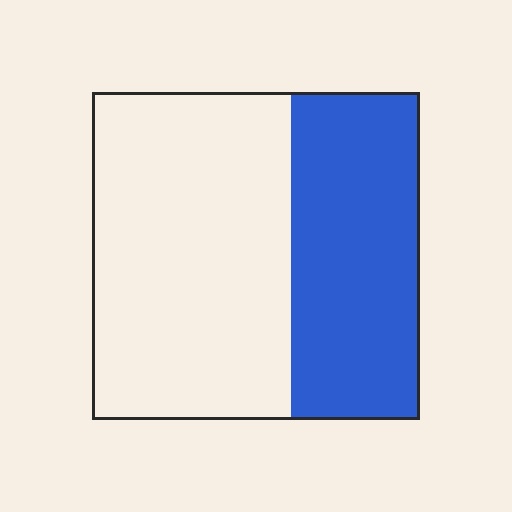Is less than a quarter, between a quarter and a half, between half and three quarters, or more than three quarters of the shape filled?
Between a quarter and a half.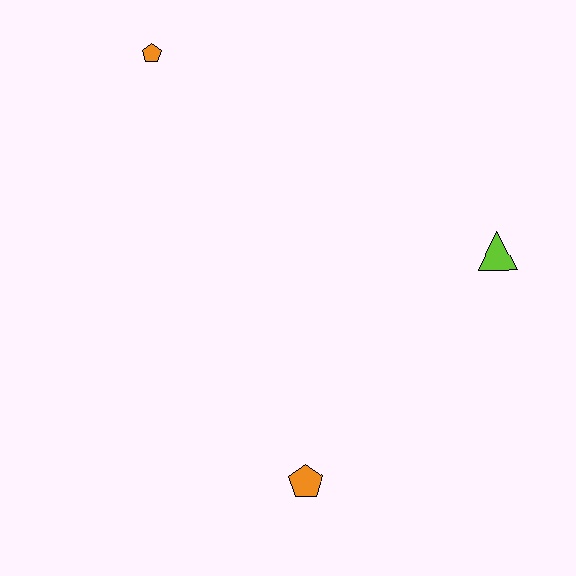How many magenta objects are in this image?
There are no magenta objects.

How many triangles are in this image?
There is 1 triangle.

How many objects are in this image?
There are 3 objects.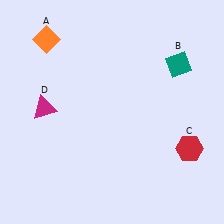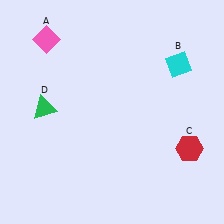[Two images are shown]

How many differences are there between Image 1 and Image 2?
There are 3 differences between the two images.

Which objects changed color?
A changed from orange to pink. B changed from teal to cyan. D changed from magenta to green.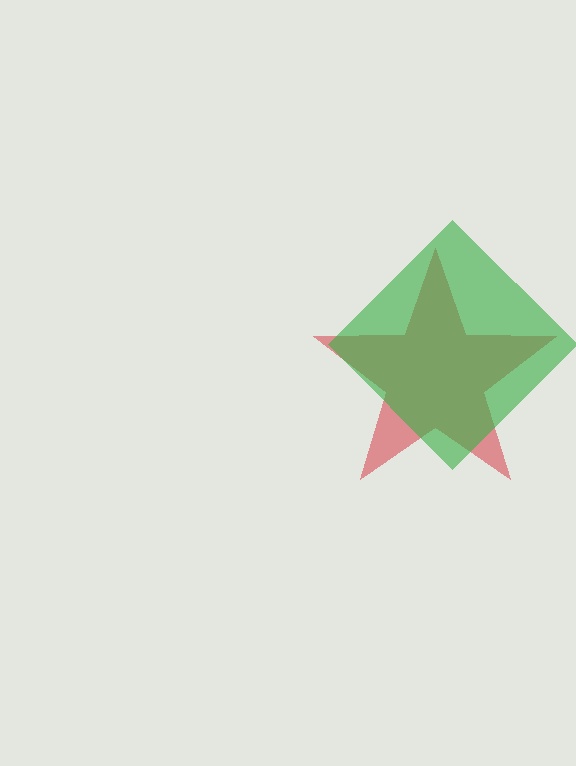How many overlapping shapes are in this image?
There are 2 overlapping shapes in the image.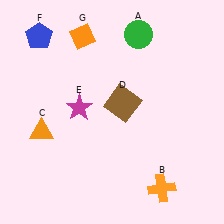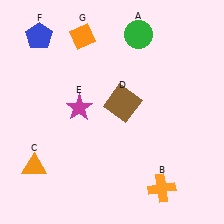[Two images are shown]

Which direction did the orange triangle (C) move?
The orange triangle (C) moved down.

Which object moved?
The orange triangle (C) moved down.